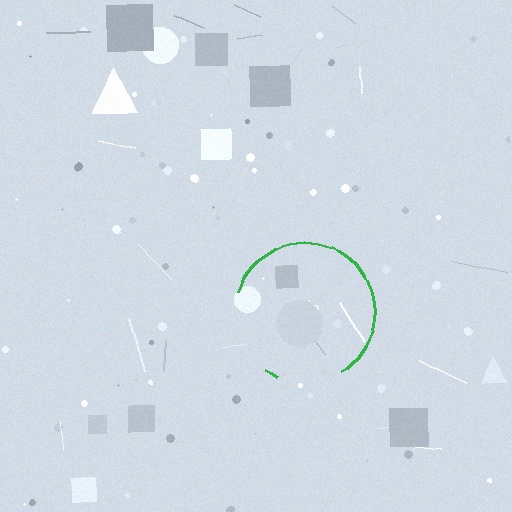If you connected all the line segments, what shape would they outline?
They would outline a circle.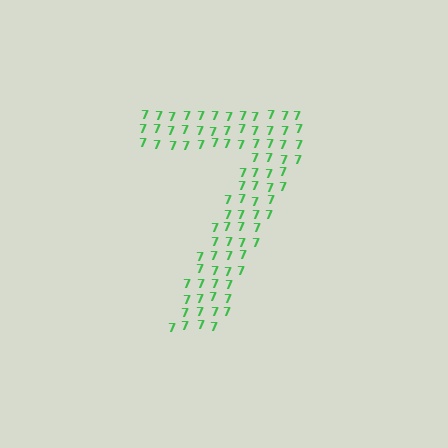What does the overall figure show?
The overall figure shows the digit 7.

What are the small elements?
The small elements are digit 7's.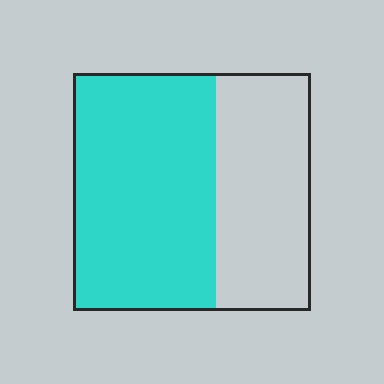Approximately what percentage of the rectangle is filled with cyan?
Approximately 60%.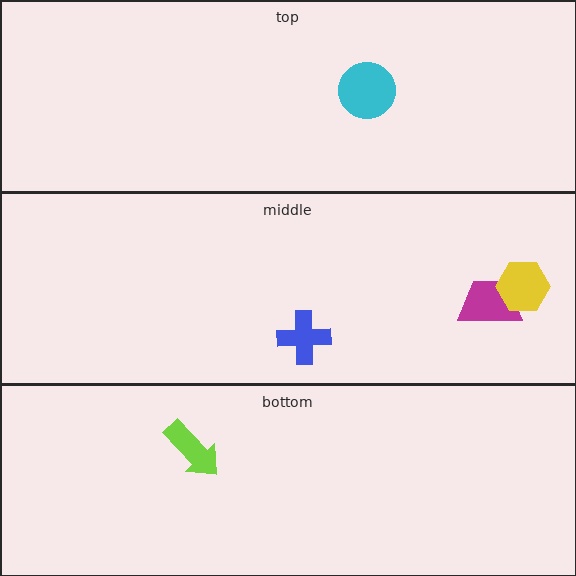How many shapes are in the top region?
1.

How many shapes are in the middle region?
3.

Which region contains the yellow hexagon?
The middle region.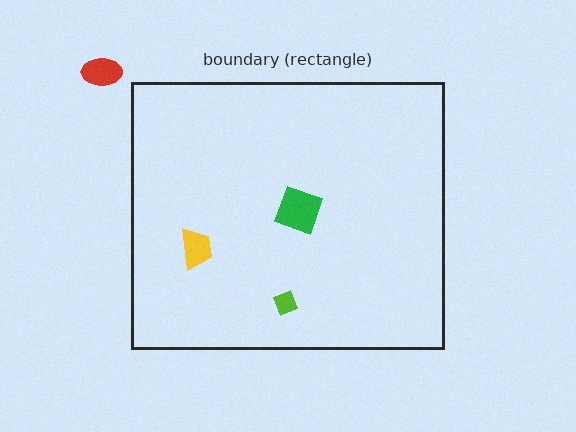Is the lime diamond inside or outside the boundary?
Inside.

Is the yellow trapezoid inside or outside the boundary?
Inside.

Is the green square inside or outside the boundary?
Inside.